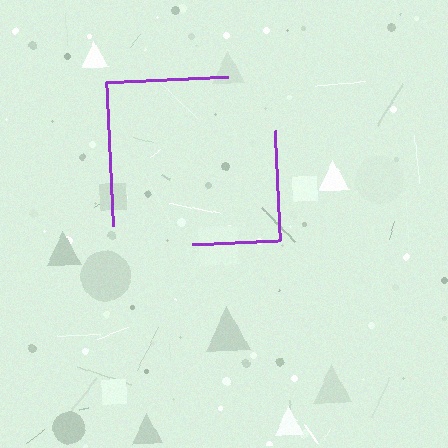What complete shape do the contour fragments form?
The contour fragments form a square.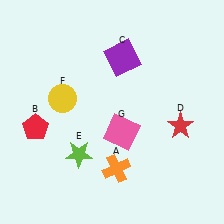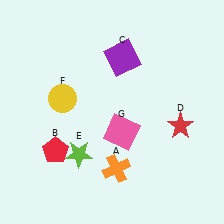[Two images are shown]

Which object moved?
The red pentagon (B) moved down.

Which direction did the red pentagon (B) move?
The red pentagon (B) moved down.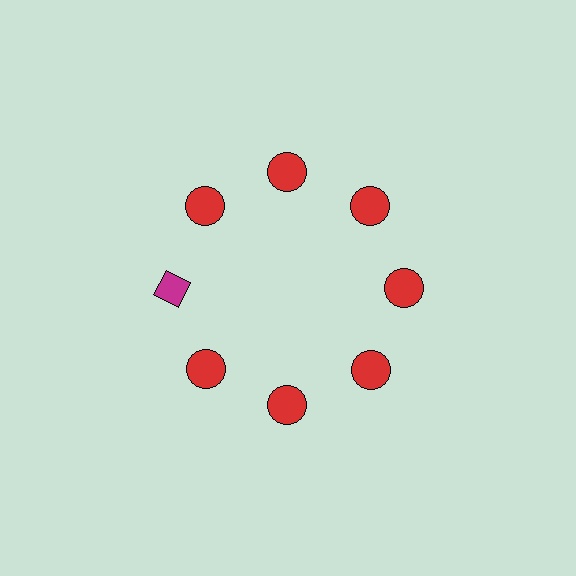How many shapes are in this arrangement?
There are 8 shapes arranged in a ring pattern.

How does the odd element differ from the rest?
It differs in both color (magenta instead of red) and shape (diamond instead of circle).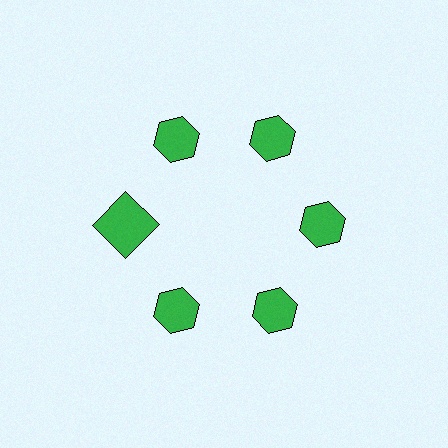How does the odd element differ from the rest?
It has a different shape: square instead of hexagon.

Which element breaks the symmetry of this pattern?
The green square at roughly the 9 o'clock position breaks the symmetry. All other shapes are green hexagons.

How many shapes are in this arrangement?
There are 6 shapes arranged in a ring pattern.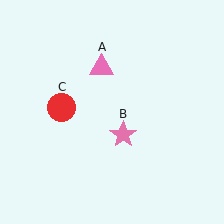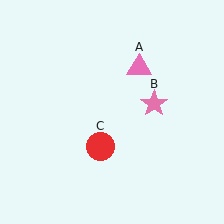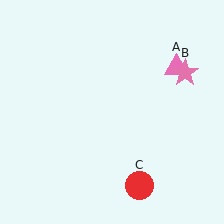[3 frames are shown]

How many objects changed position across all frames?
3 objects changed position: pink triangle (object A), pink star (object B), red circle (object C).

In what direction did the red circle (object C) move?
The red circle (object C) moved down and to the right.